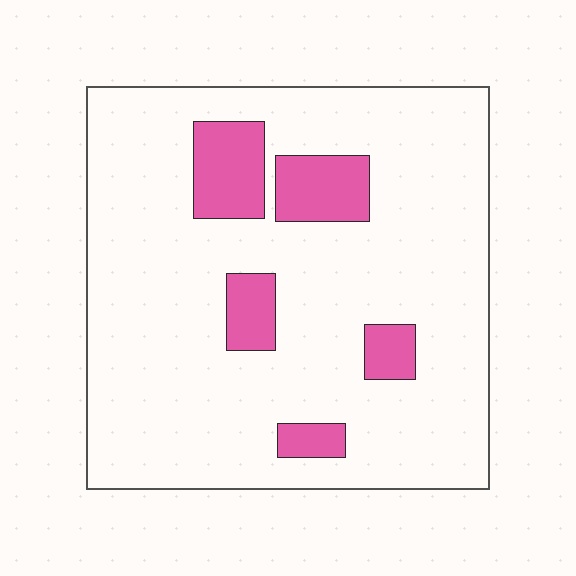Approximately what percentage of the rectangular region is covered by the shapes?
Approximately 15%.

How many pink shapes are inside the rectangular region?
5.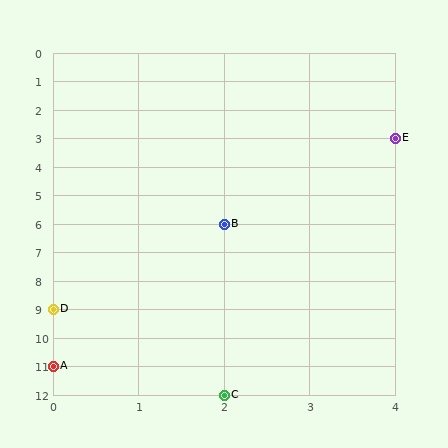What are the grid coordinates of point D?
Point D is at grid coordinates (0, 9).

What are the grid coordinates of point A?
Point A is at grid coordinates (0, 11).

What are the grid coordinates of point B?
Point B is at grid coordinates (2, 6).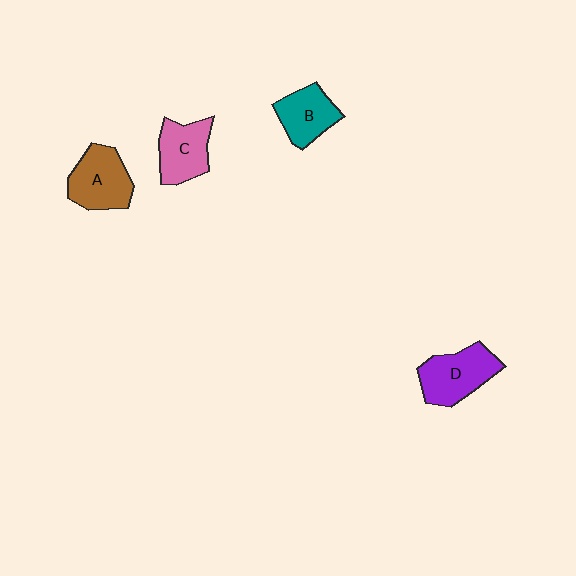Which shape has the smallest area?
Shape B (teal).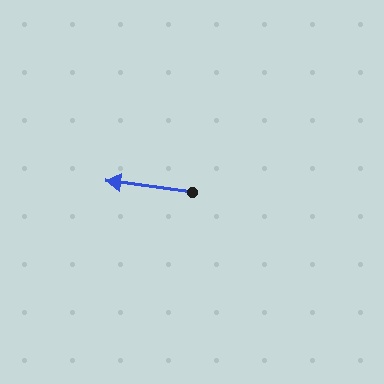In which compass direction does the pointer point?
West.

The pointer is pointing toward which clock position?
Roughly 9 o'clock.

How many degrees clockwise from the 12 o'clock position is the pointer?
Approximately 278 degrees.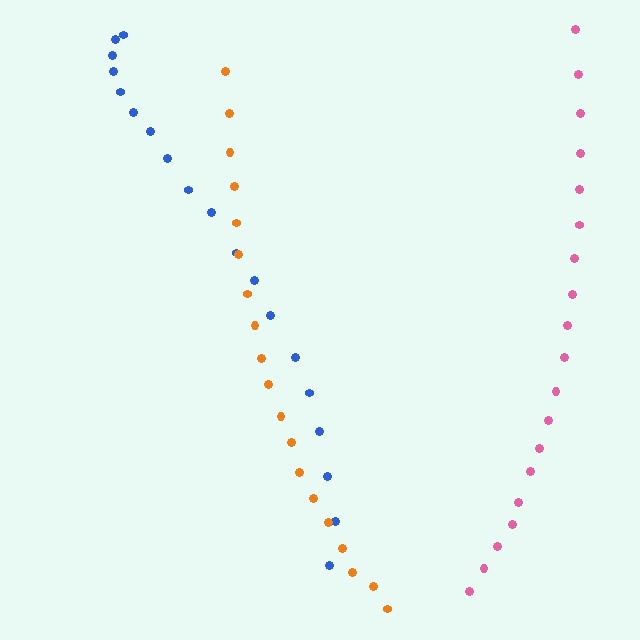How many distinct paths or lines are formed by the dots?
There are 3 distinct paths.